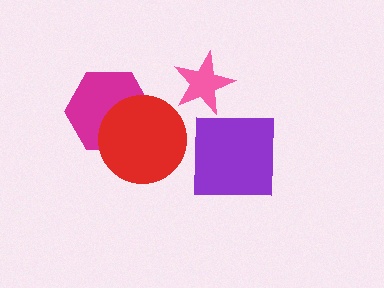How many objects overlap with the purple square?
0 objects overlap with the purple square.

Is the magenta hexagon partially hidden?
Yes, it is partially covered by another shape.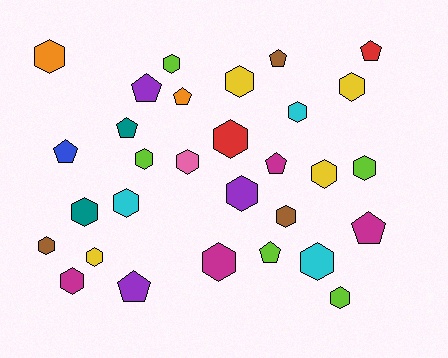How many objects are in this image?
There are 30 objects.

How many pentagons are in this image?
There are 10 pentagons.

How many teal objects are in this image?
There are 2 teal objects.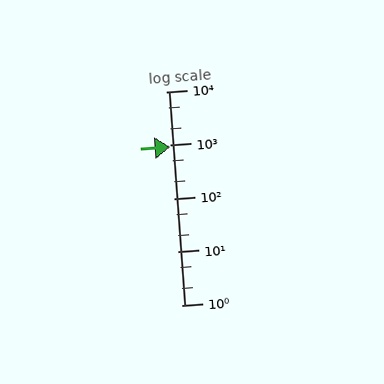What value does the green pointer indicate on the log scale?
The pointer indicates approximately 920.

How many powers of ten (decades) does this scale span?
The scale spans 4 decades, from 1 to 10000.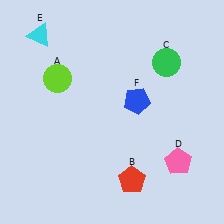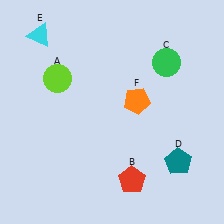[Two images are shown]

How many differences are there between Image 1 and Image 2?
There are 2 differences between the two images.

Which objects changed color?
D changed from pink to teal. F changed from blue to orange.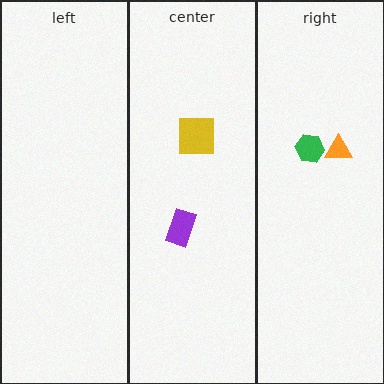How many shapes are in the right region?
2.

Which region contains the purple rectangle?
The center region.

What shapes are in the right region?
The orange triangle, the green hexagon.